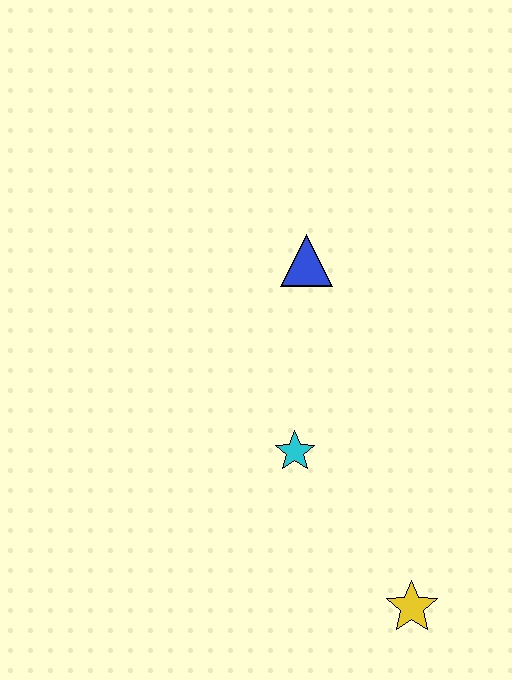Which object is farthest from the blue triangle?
The yellow star is farthest from the blue triangle.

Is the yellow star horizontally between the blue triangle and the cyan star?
No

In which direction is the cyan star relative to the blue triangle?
The cyan star is below the blue triangle.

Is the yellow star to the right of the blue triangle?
Yes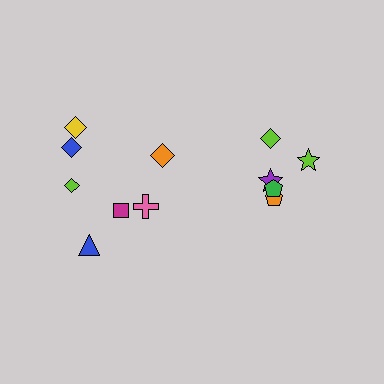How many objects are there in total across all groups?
There are 12 objects.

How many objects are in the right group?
There are 5 objects.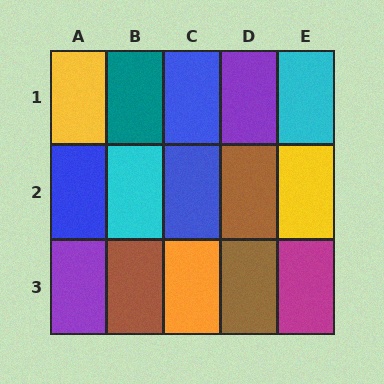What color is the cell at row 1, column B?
Teal.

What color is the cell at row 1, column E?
Cyan.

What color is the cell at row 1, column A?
Yellow.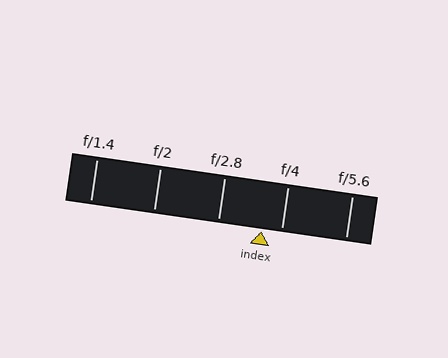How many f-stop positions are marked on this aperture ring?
There are 5 f-stop positions marked.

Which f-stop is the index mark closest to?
The index mark is closest to f/4.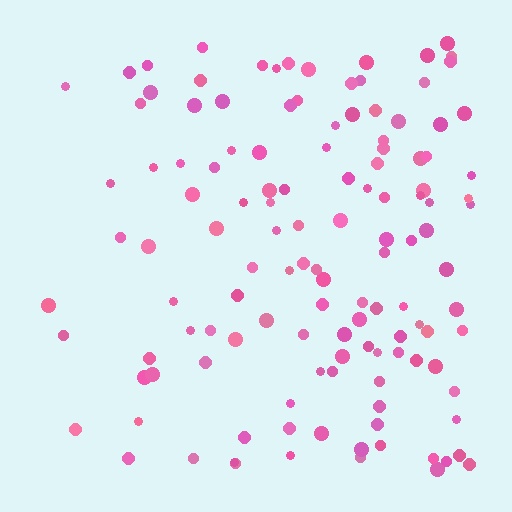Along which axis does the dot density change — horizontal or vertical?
Horizontal.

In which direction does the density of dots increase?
From left to right, with the right side densest.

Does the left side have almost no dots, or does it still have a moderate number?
Still a moderate number, just noticeably fewer than the right.